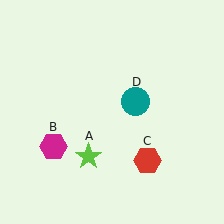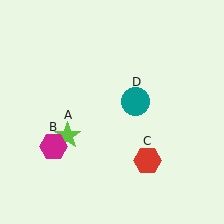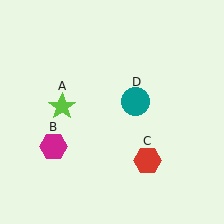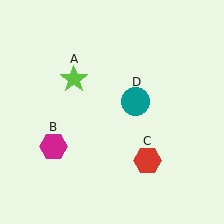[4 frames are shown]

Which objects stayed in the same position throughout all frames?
Magenta hexagon (object B) and red hexagon (object C) and teal circle (object D) remained stationary.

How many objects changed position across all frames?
1 object changed position: lime star (object A).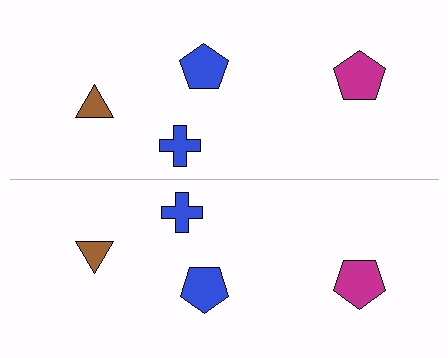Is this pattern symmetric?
Yes, this pattern has bilateral (reflection) symmetry.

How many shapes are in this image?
There are 8 shapes in this image.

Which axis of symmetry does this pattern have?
The pattern has a horizontal axis of symmetry running through the center of the image.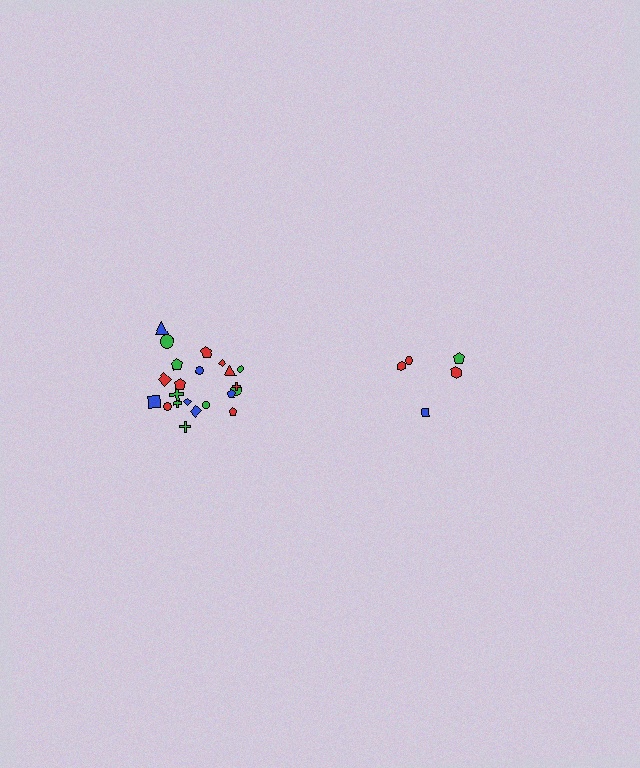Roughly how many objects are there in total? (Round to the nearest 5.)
Roughly 25 objects in total.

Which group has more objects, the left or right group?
The left group.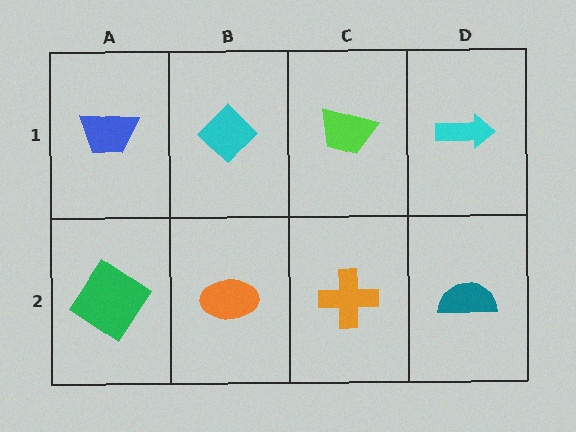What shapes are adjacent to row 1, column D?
A teal semicircle (row 2, column D), a lime trapezoid (row 1, column C).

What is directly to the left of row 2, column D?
An orange cross.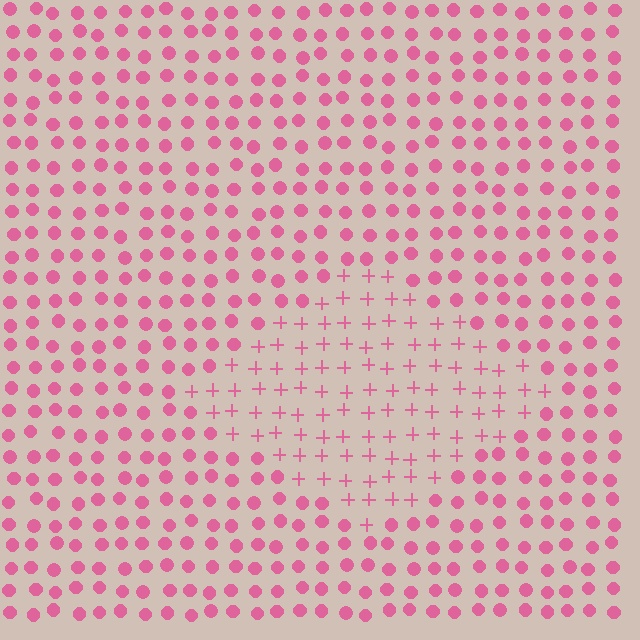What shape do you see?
I see a diamond.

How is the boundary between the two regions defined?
The boundary is defined by a change in element shape: plus signs inside vs. circles outside. All elements share the same color and spacing.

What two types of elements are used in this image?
The image uses plus signs inside the diamond region and circles outside it.